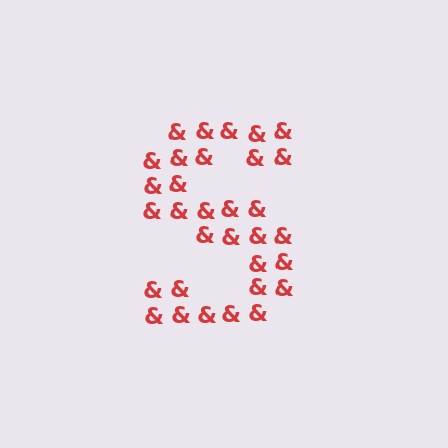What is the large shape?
The large shape is the letter S.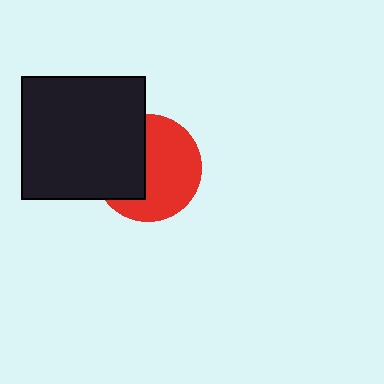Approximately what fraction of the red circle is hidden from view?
Roughly 40% of the red circle is hidden behind the black square.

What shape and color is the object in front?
The object in front is a black square.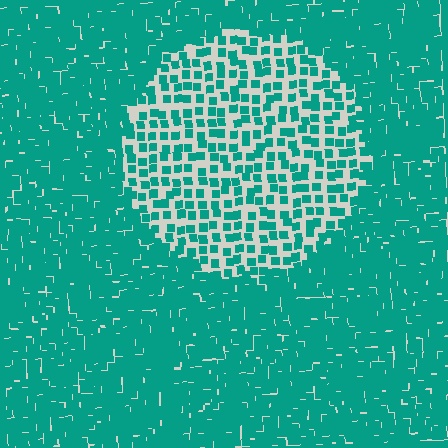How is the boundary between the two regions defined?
The boundary is defined by a change in element density (approximately 2.5x ratio). All elements are the same color, size, and shape.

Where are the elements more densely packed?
The elements are more densely packed outside the circle boundary.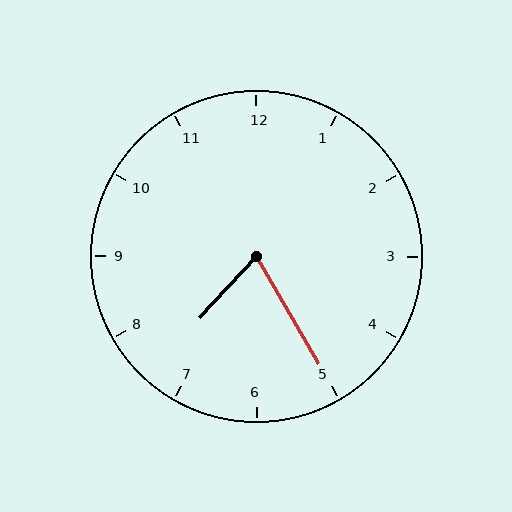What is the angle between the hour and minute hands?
Approximately 72 degrees.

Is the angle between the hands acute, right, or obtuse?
It is acute.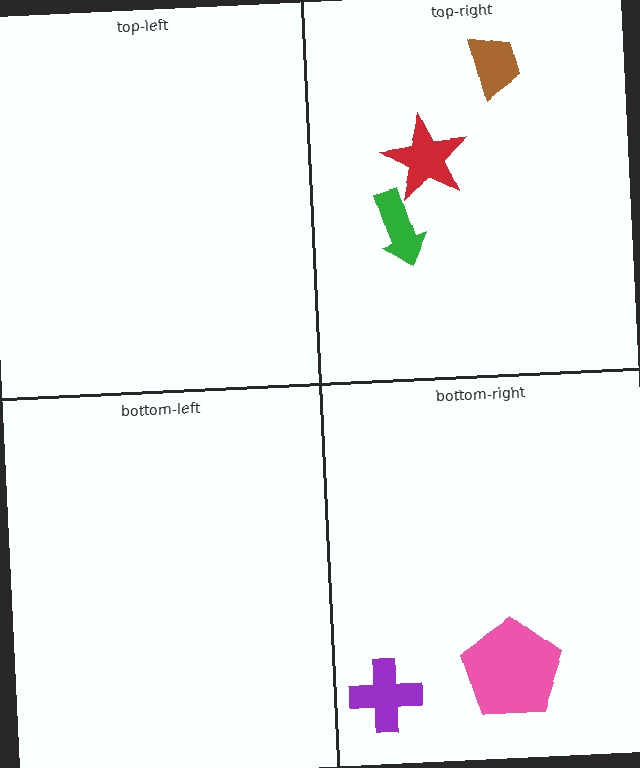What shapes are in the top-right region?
The brown trapezoid, the red star, the green arrow.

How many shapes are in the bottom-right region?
2.